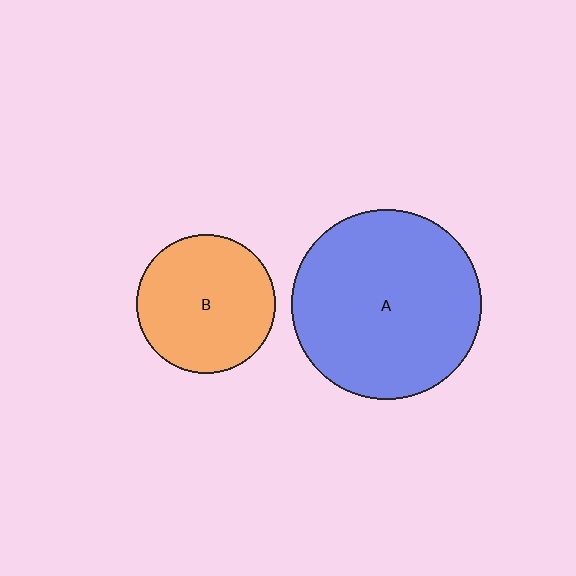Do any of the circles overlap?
No, none of the circles overlap.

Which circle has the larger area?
Circle A (blue).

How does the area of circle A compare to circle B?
Approximately 1.9 times.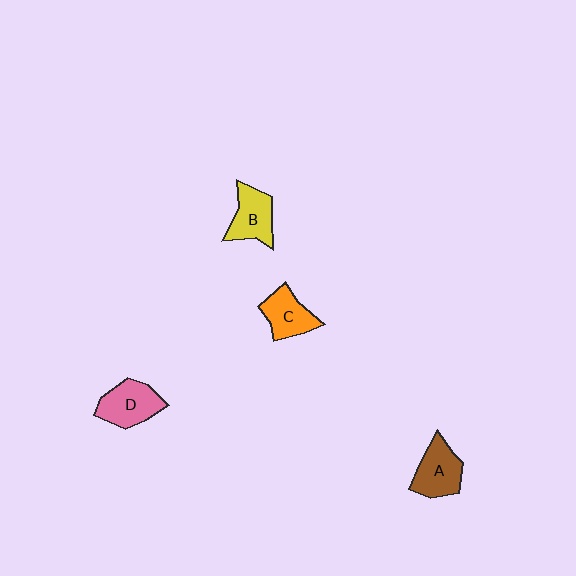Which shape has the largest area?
Shape D (pink).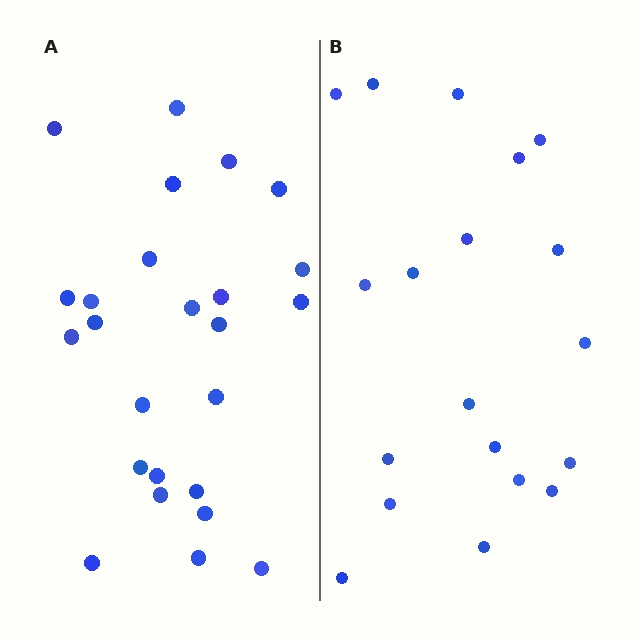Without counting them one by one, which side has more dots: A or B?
Region A (the left region) has more dots.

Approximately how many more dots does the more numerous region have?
Region A has about 6 more dots than region B.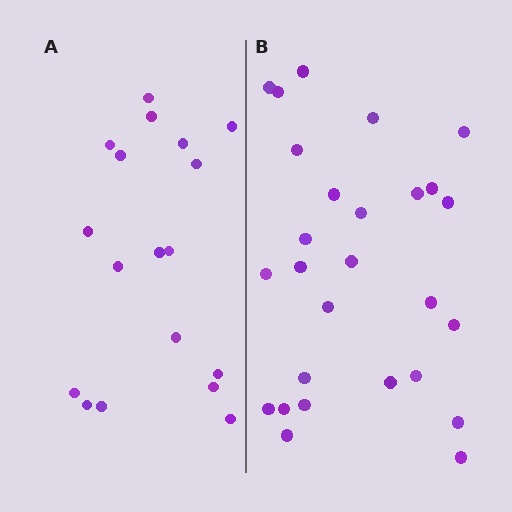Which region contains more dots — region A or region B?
Region B (the right region) has more dots.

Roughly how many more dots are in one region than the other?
Region B has roughly 8 or so more dots than region A.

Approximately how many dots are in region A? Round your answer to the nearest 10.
About 20 dots. (The exact count is 18, which rounds to 20.)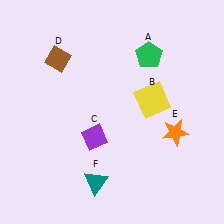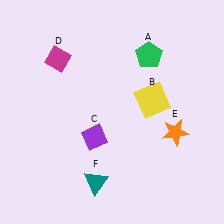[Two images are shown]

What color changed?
The diamond (D) changed from brown in Image 1 to magenta in Image 2.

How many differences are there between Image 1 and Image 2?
There is 1 difference between the two images.